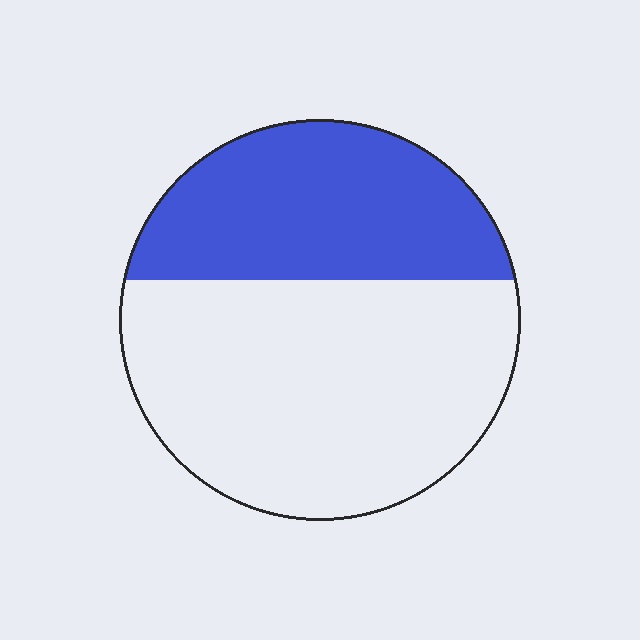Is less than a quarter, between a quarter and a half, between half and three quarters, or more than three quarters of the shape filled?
Between a quarter and a half.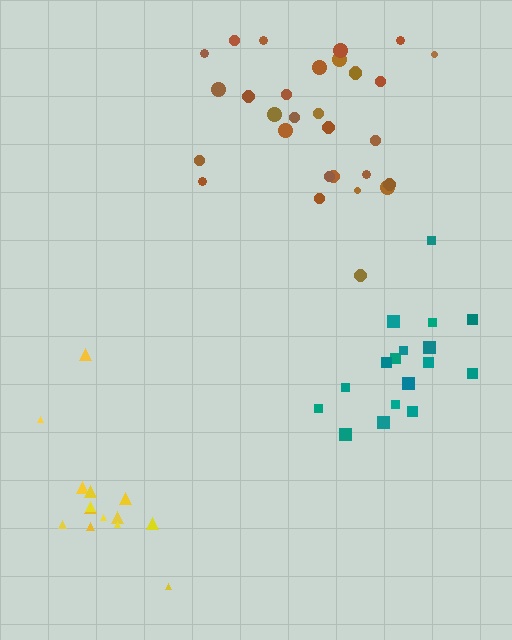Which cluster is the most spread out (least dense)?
Yellow.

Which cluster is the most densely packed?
Brown.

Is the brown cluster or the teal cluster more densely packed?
Brown.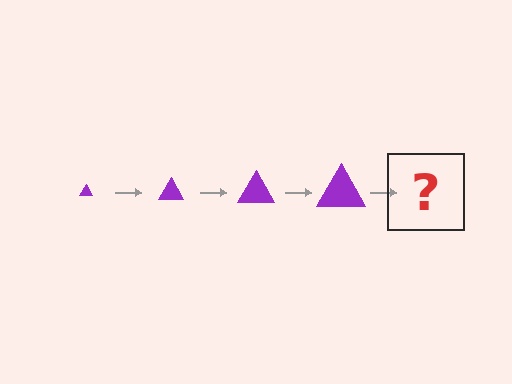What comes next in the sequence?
The next element should be a purple triangle, larger than the previous one.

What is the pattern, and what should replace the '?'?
The pattern is that the triangle gets progressively larger each step. The '?' should be a purple triangle, larger than the previous one.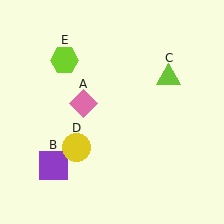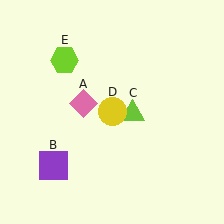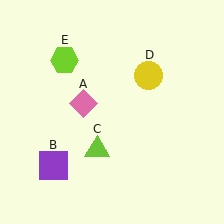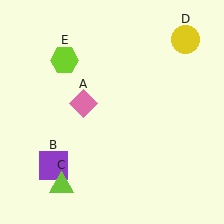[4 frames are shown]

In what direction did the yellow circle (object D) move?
The yellow circle (object D) moved up and to the right.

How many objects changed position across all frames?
2 objects changed position: lime triangle (object C), yellow circle (object D).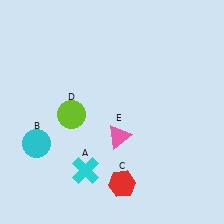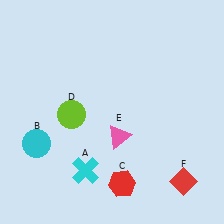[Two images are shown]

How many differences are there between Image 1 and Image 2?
There is 1 difference between the two images.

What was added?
A red diamond (F) was added in Image 2.